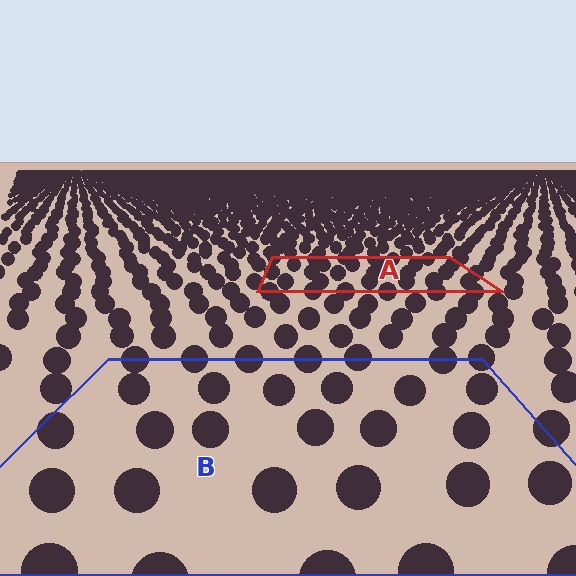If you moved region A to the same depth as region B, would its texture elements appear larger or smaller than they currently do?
They would appear larger. At a closer depth, the same texture elements are projected at a bigger on-screen size.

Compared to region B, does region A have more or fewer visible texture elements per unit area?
Region A has more texture elements per unit area — they are packed more densely because it is farther away.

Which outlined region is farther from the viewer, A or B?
Region A is farther from the viewer — the texture elements inside it appear smaller and more densely packed.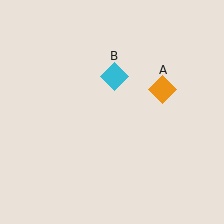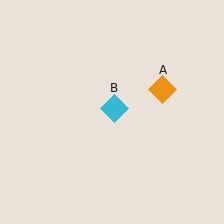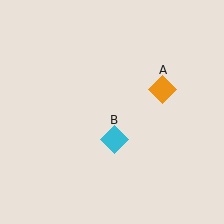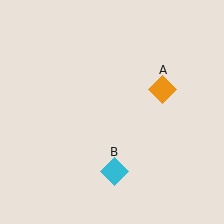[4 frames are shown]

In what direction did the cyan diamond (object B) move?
The cyan diamond (object B) moved down.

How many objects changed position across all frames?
1 object changed position: cyan diamond (object B).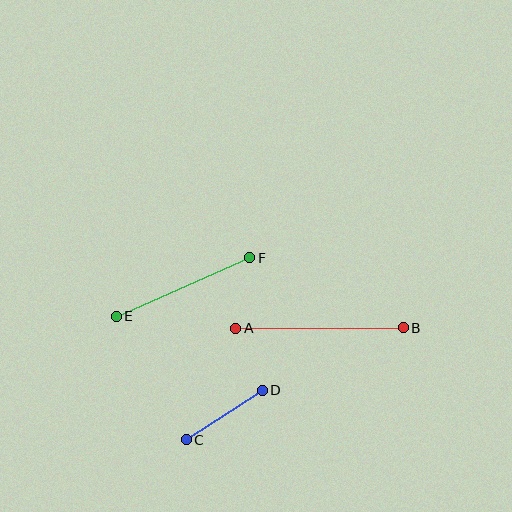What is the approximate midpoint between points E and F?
The midpoint is at approximately (183, 287) pixels.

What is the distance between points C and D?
The distance is approximately 91 pixels.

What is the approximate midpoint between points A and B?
The midpoint is at approximately (320, 328) pixels.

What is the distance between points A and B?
The distance is approximately 167 pixels.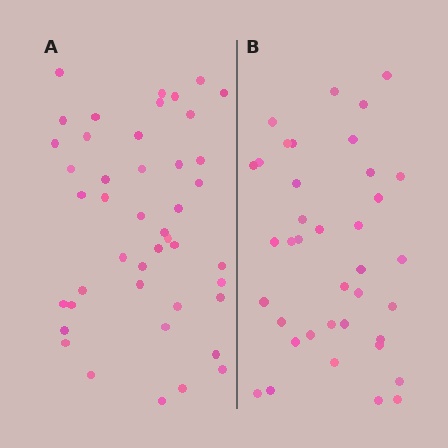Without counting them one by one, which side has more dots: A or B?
Region A (the left region) has more dots.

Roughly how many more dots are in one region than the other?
Region A has about 6 more dots than region B.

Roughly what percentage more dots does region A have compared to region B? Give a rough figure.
About 15% more.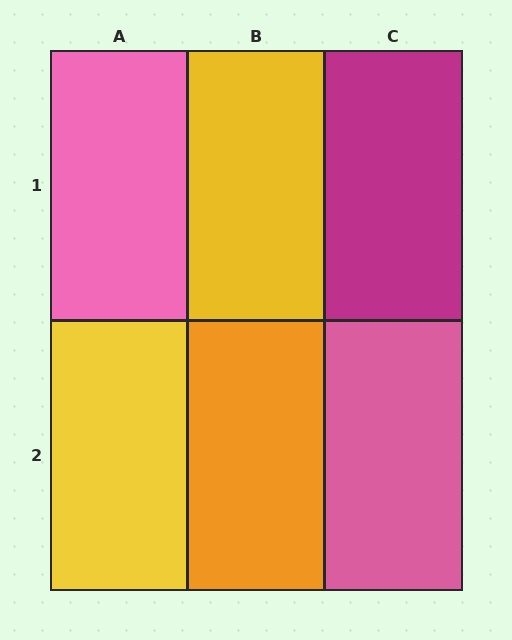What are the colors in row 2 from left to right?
Yellow, orange, pink.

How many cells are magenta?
1 cell is magenta.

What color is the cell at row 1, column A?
Pink.